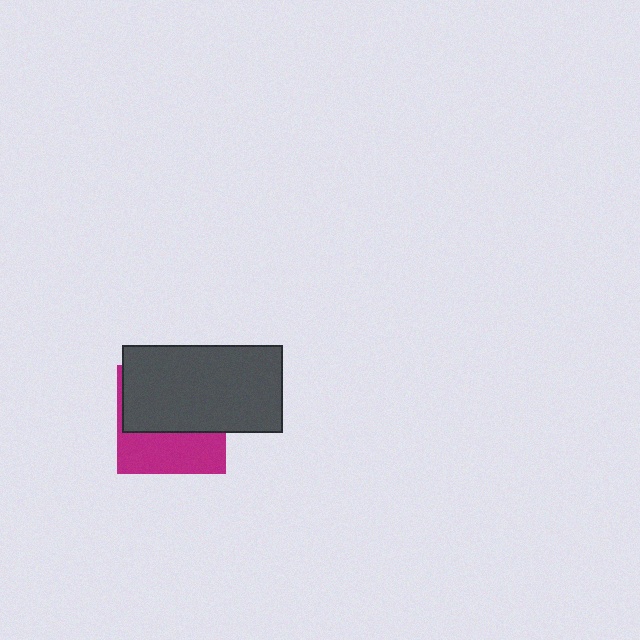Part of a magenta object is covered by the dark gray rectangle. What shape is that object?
It is a square.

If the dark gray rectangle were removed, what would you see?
You would see the complete magenta square.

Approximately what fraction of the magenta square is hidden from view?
Roughly 61% of the magenta square is hidden behind the dark gray rectangle.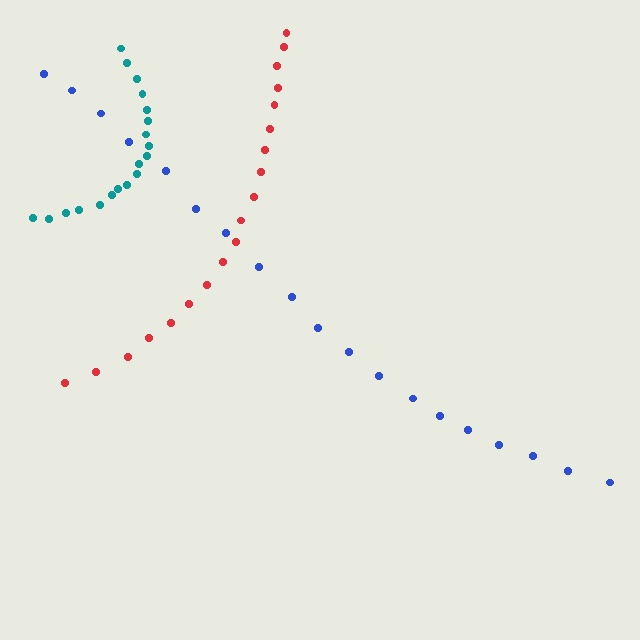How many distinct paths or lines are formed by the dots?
There are 3 distinct paths.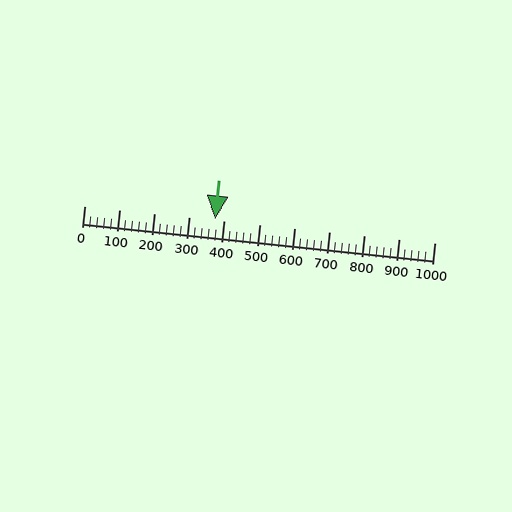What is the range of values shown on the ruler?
The ruler shows values from 0 to 1000.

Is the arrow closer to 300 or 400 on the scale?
The arrow is closer to 400.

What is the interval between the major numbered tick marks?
The major tick marks are spaced 100 units apart.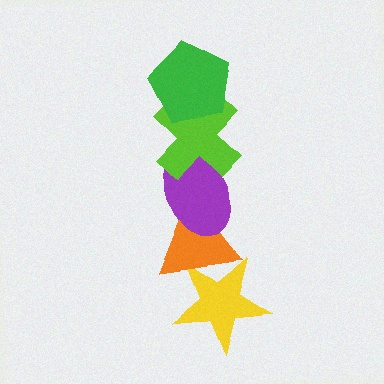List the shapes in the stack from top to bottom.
From top to bottom: the green pentagon, the lime cross, the purple ellipse, the orange triangle, the yellow star.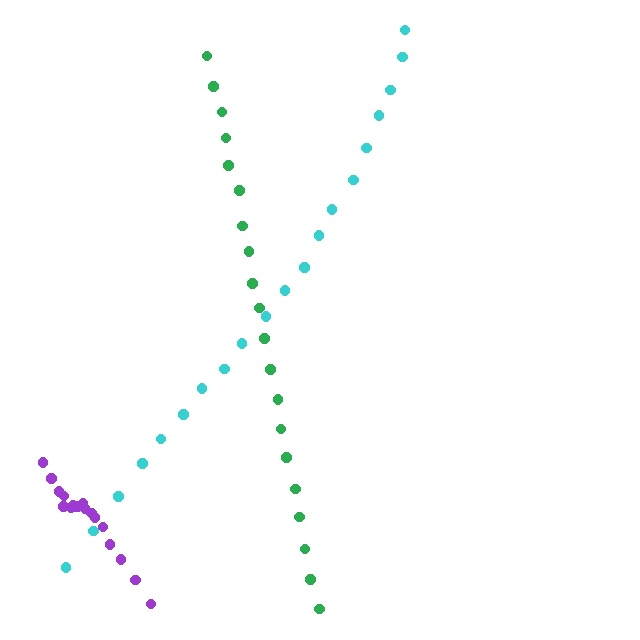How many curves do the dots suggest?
There are 3 distinct paths.